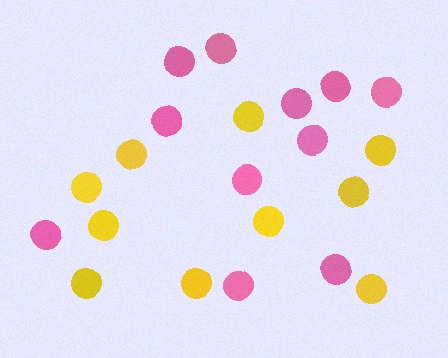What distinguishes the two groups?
There are 2 groups: one group of yellow circles (10) and one group of pink circles (11).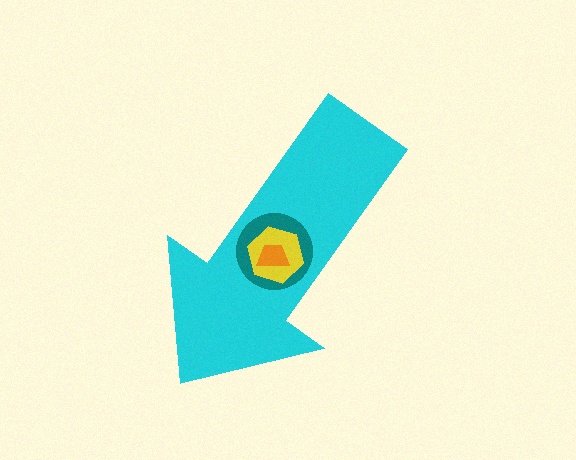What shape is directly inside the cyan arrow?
The teal circle.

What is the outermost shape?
The cyan arrow.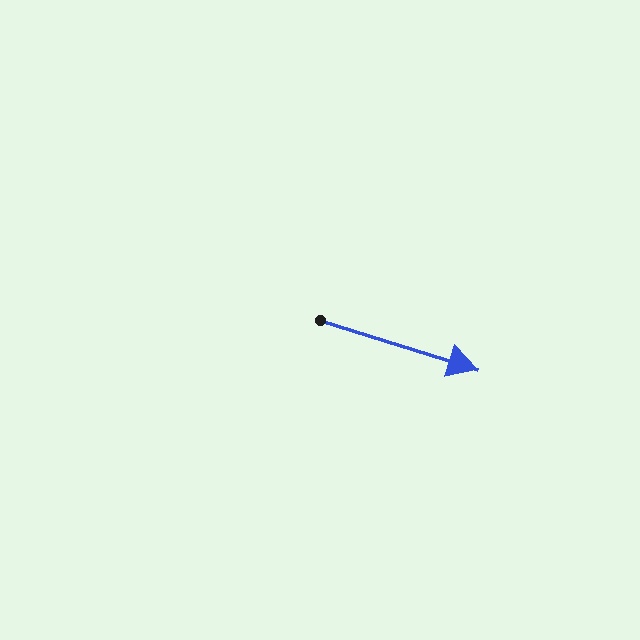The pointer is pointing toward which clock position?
Roughly 4 o'clock.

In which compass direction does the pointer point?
East.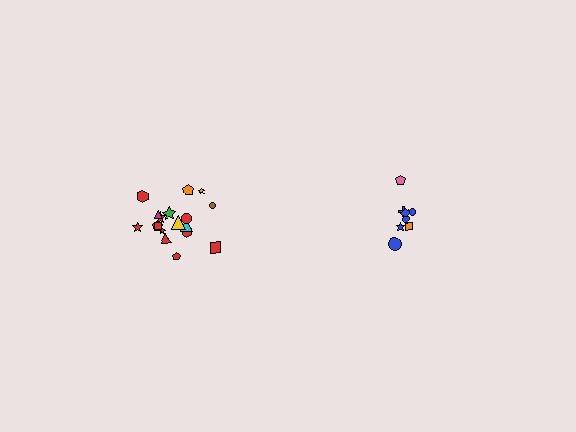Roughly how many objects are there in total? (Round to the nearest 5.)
Roughly 25 objects in total.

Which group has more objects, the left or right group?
The left group.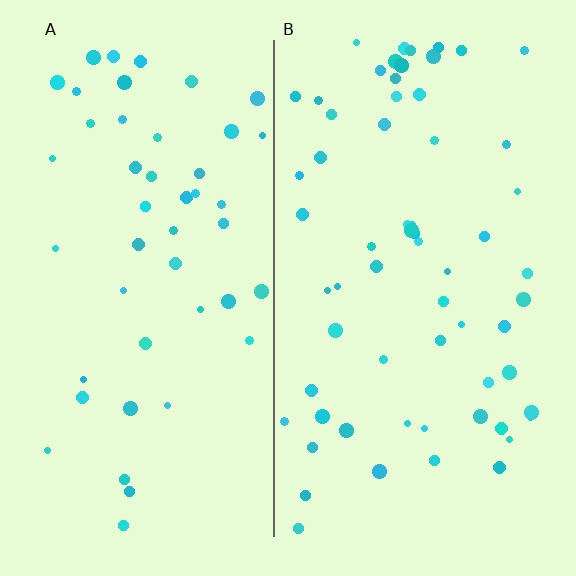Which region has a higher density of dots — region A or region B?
B (the right).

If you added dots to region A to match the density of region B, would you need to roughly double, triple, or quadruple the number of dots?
Approximately double.